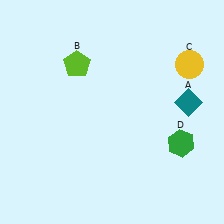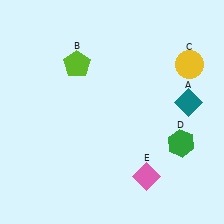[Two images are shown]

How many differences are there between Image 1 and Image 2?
There is 1 difference between the two images.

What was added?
A pink diamond (E) was added in Image 2.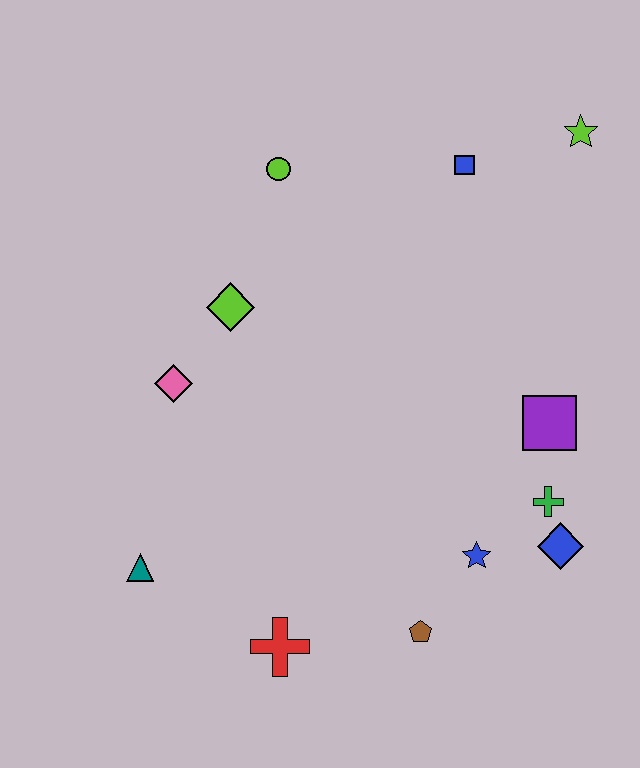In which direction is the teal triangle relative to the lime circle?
The teal triangle is below the lime circle.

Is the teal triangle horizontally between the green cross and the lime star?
No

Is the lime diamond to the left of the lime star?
Yes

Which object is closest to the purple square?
The green cross is closest to the purple square.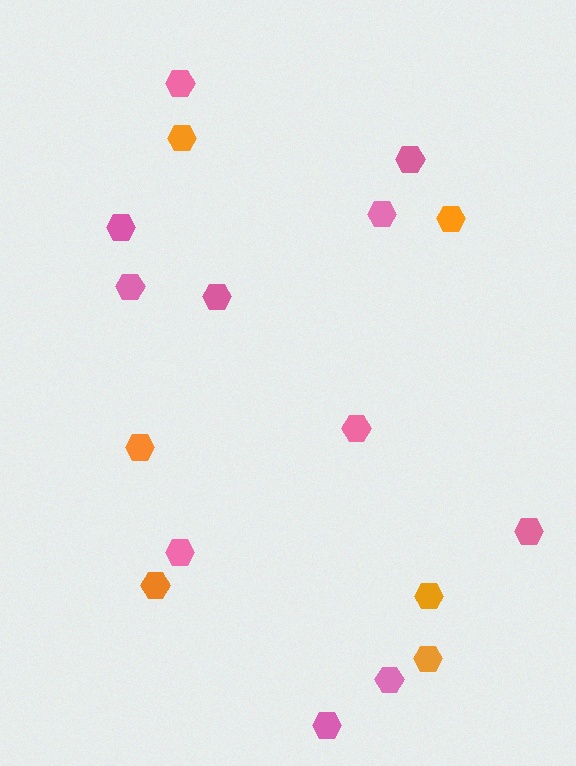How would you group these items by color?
There are 2 groups: one group of orange hexagons (6) and one group of pink hexagons (11).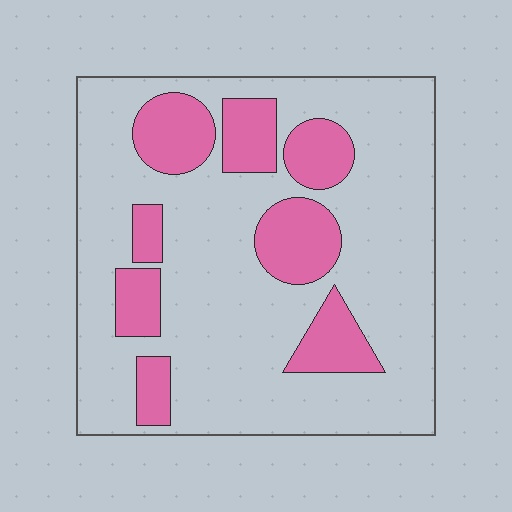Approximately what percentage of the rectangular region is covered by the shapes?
Approximately 25%.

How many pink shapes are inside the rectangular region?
8.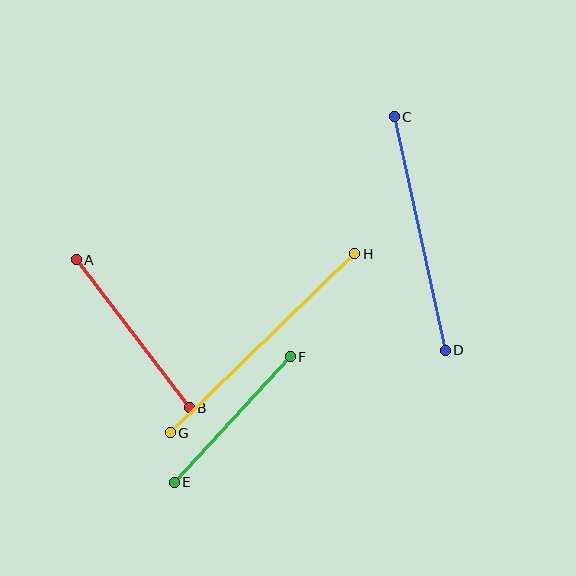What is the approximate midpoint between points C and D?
The midpoint is at approximately (420, 233) pixels.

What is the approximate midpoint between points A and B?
The midpoint is at approximately (133, 334) pixels.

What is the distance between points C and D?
The distance is approximately 239 pixels.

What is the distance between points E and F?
The distance is approximately 171 pixels.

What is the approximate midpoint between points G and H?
The midpoint is at approximately (262, 343) pixels.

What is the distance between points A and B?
The distance is approximately 186 pixels.